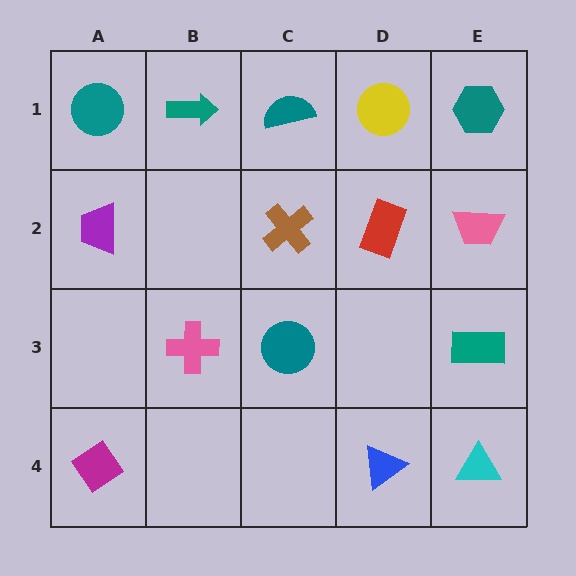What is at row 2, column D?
A red rectangle.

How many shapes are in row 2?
4 shapes.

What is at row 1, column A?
A teal circle.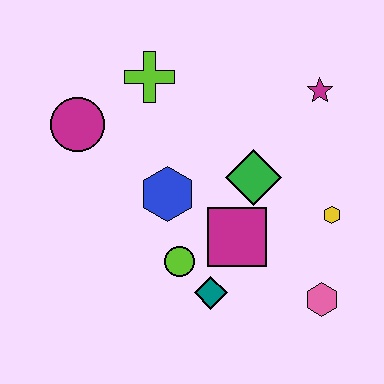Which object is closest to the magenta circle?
The lime cross is closest to the magenta circle.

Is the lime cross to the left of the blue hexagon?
Yes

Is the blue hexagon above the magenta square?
Yes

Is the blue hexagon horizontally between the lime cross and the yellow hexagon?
Yes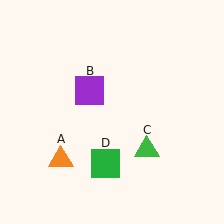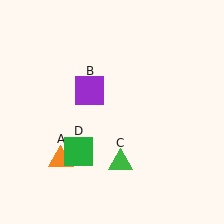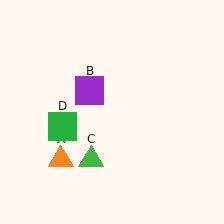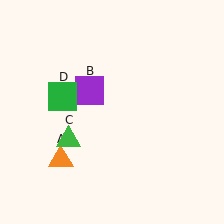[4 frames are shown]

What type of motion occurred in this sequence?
The green triangle (object C), green square (object D) rotated clockwise around the center of the scene.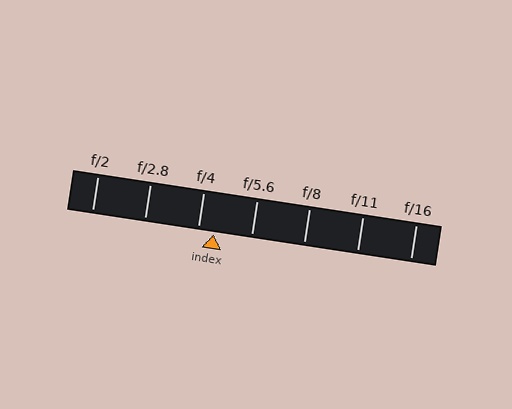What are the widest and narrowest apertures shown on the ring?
The widest aperture shown is f/2 and the narrowest is f/16.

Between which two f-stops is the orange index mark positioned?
The index mark is between f/4 and f/5.6.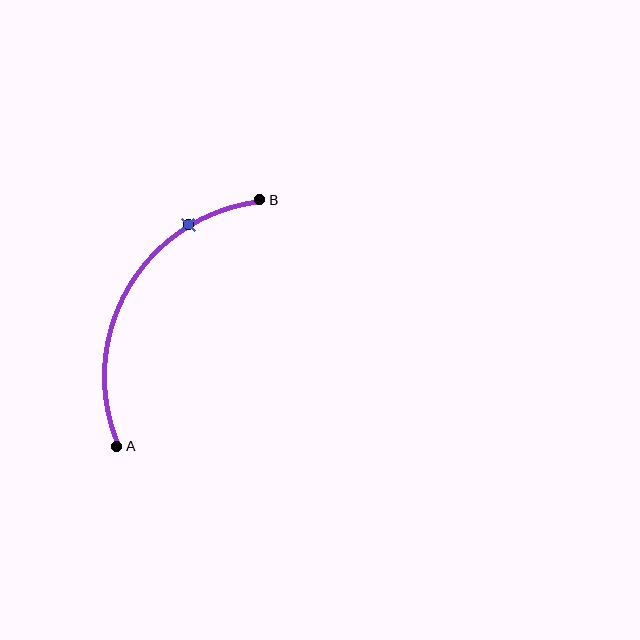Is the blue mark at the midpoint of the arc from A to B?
No. The blue mark lies on the arc but is closer to endpoint B. The arc midpoint would be at the point on the curve equidistant along the arc from both A and B.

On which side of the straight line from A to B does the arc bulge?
The arc bulges to the left of the straight line connecting A and B.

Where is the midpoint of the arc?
The arc midpoint is the point on the curve farthest from the straight line joining A and B. It sits to the left of that line.